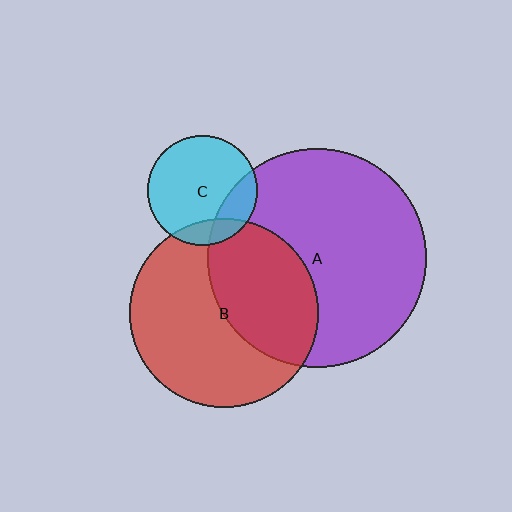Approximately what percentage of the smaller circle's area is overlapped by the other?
Approximately 40%.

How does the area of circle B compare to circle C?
Approximately 2.9 times.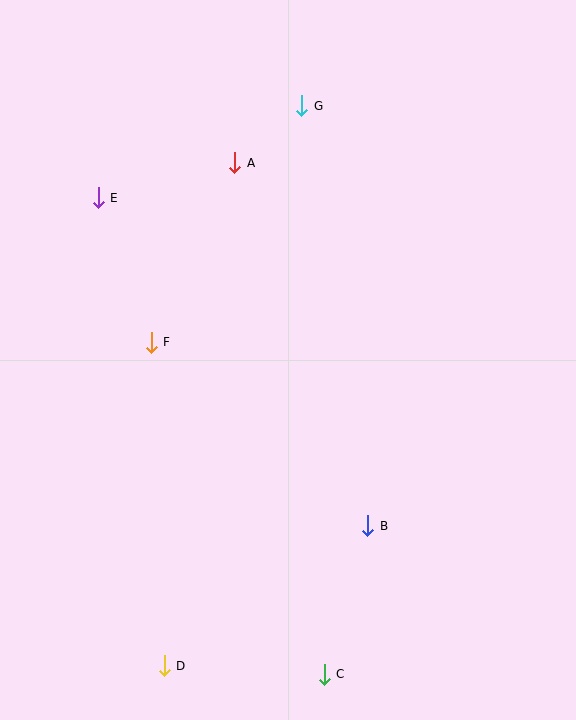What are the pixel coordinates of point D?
Point D is at (164, 666).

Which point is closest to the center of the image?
Point F at (151, 342) is closest to the center.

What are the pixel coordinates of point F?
Point F is at (151, 342).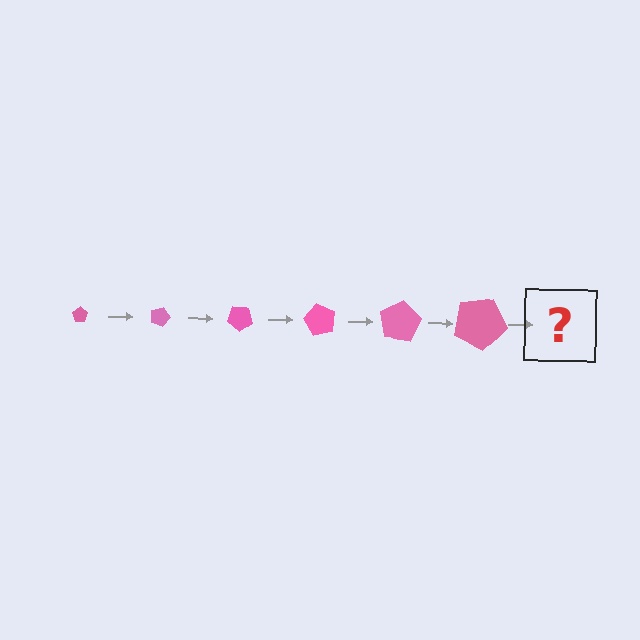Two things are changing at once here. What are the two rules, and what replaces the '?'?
The two rules are that the pentagon grows larger each step and it rotates 20 degrees each step. The '?' should be a pentagon, larger than the previous one and rotated 120 degrees from the start.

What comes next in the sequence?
The next element should be a pentagon, larger than the previous one and rotated 120 degrees from the start.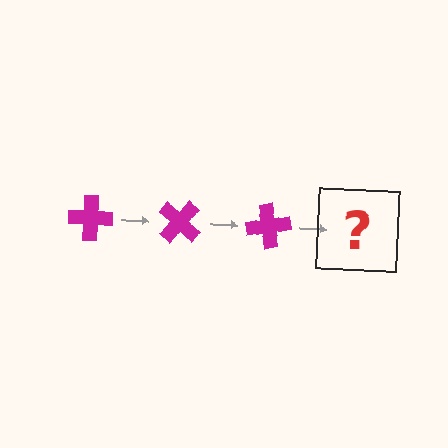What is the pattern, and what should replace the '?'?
The pattern is that the cross rotates 40 degrees each step. The '?' should be a magenta cross rotated 120 degrees.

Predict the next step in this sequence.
The next step is a magenta cross rotated 120 degrees.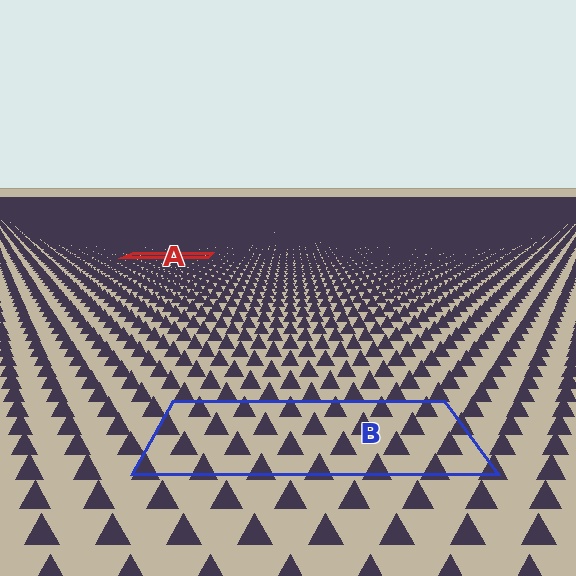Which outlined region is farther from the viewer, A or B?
Region A is farther from the viewer — the texture elements inside it appear smaller and more densely packed.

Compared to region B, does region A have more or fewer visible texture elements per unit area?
Region A has more texture elements per unit area — they are packed more densely because it is farther away.